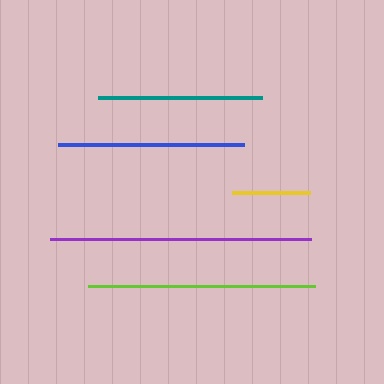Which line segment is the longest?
The purple line is the longest at approximately 261 pixels.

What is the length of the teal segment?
The teal segment is approximately 165 pixels long.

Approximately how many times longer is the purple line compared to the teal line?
The purple line is approximately 1.6 times the length of the teal line.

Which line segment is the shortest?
The yellow line is the shortest at approximately 77 pixels.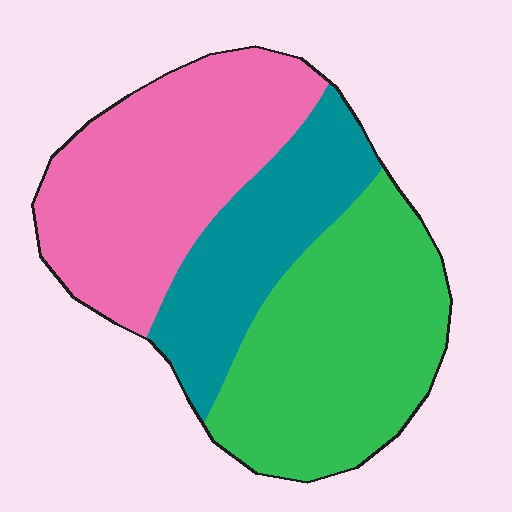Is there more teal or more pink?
Pink.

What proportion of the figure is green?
Green covers 39% of the figure.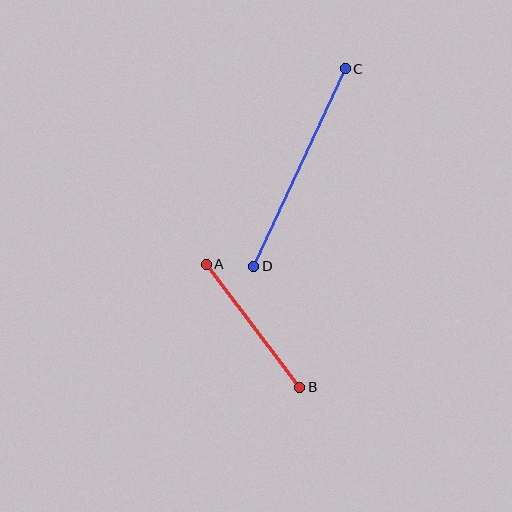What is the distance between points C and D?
The distance is approximately 217 pixels.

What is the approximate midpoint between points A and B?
The midpoint is at approximately (253, 326) pixels.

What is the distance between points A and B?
The distance is approximately 155 pixels.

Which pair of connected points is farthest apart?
Points C and D are farthest apart.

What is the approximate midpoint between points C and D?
The midpoint is at approximately (299, 168) pixels.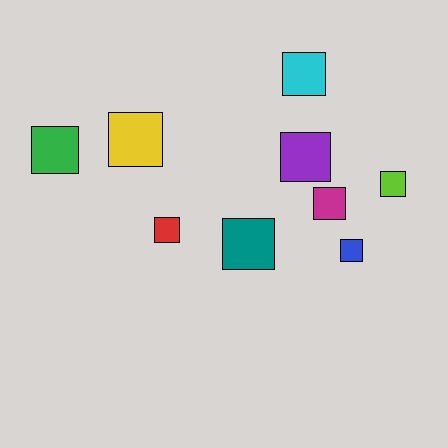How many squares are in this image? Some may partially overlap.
There are 9 squares.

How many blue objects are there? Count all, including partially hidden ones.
There is 1 blue object.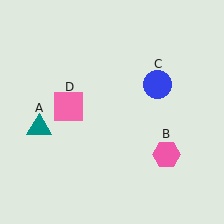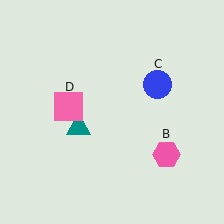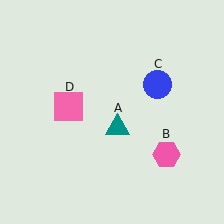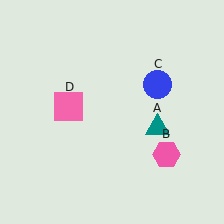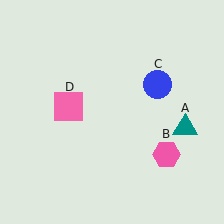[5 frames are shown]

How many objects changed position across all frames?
1 object changed position: teal triangle (object A).